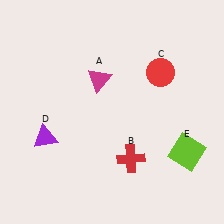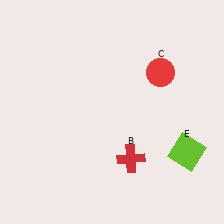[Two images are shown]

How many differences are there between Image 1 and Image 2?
There are 2 differences between the two images.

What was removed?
The purple triangle (D), the magenta triangle (A) were removed in Image 2.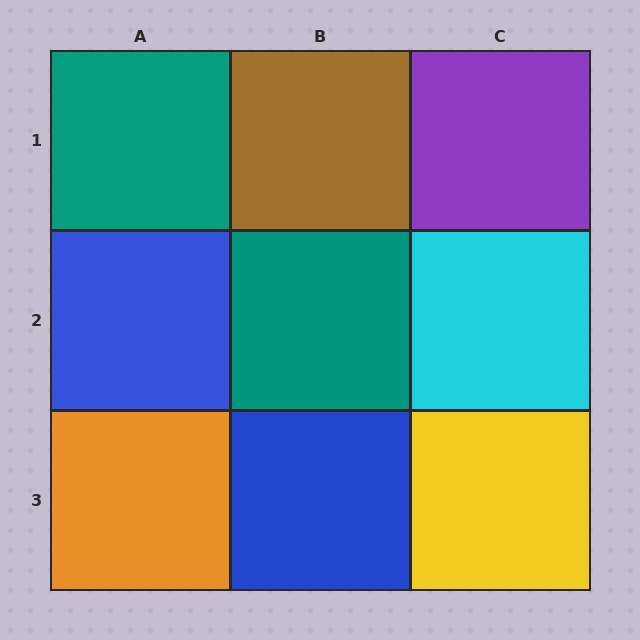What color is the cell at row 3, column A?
Orange.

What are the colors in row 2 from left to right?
Blue, teal, cyan.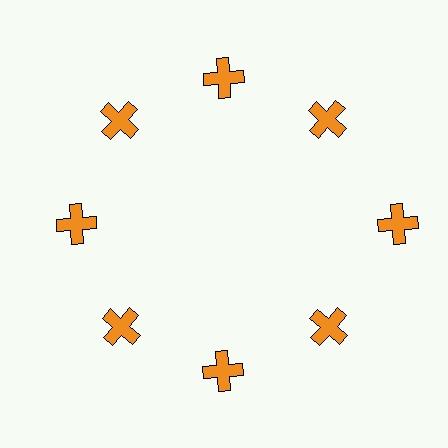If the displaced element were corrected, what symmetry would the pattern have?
It would have 8-fold rotational symmetry — the pattern would map onto itself every 45 degrees.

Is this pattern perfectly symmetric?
No. The 8 orange crosses are arranged in a ring, but one element near the 3 o'clock position is pushed outward from the center, breaking the 8-fold rotational symmetry.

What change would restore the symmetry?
The symmetry would be restored by moving it inward, back onto the ring so that all 8 crosses sit at equal angles and equal distance from the center.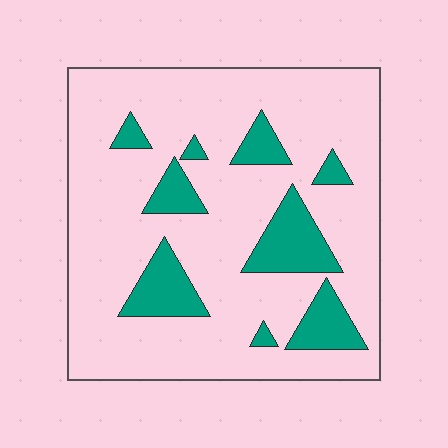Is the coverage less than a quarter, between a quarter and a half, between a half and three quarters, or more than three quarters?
Less than a quarter.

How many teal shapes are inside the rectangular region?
9.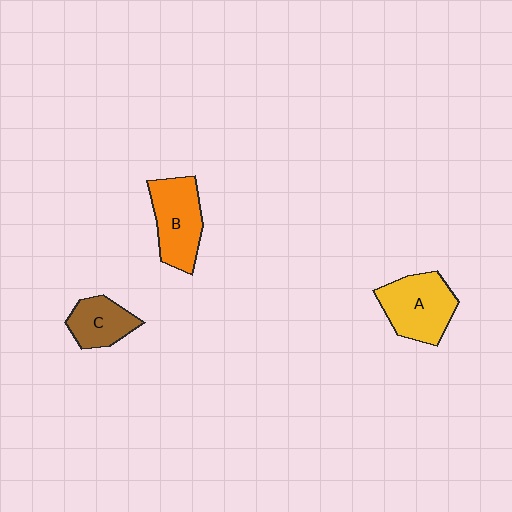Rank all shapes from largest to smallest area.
From largest to smallest: A (yellow), B (orange), C (brown).